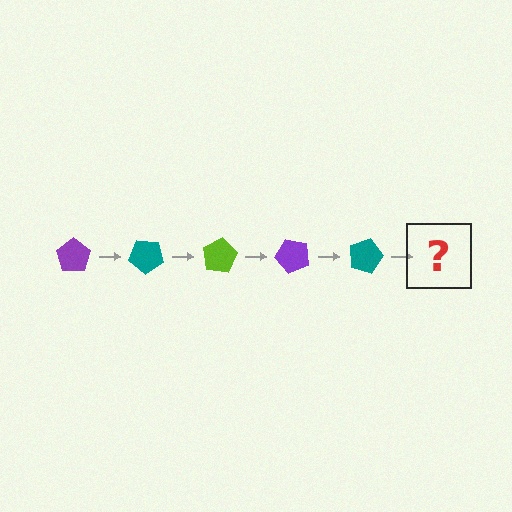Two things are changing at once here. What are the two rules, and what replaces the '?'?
The two rules are that it rotates 40 degrees each step and the color cycles through purple, teal, and lime. The '?' should be a lime pentagon, rotated 200 degrees from the start.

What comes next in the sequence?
The next element should be a lime pentagon, rotated 200 degrees from the start.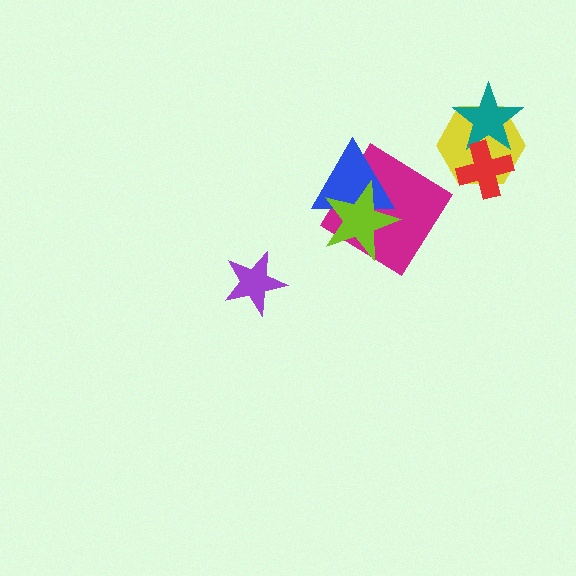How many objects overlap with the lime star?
2 objects overlap with the lime star.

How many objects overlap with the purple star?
0 objects overlap with the purple star.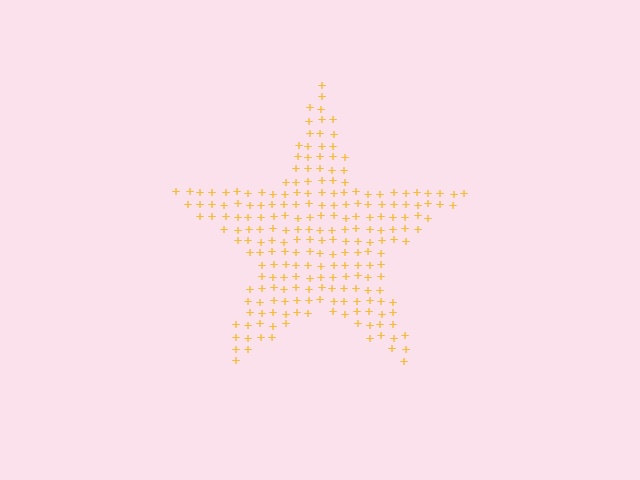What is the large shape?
The large shape is a star.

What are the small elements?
The small elements are plus signs.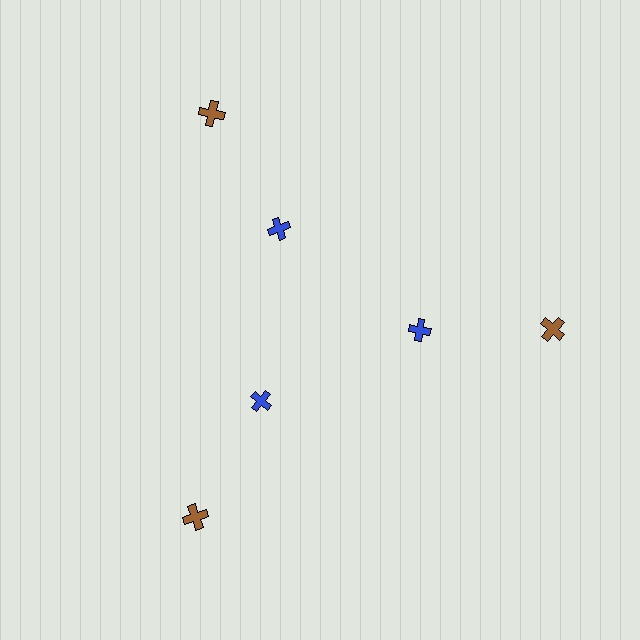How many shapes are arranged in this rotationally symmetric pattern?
There are 6 shapes, arranged in 3 groups of 2.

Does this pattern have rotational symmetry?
Yes, this pattern has 3-fold rotational symmetry. It looks the same after rotating 120 degrees around the center.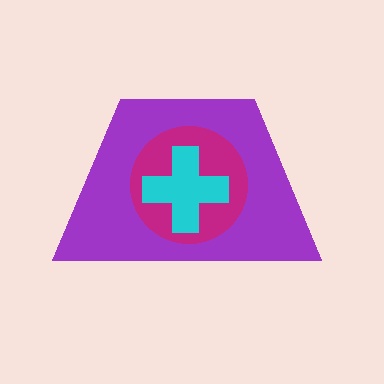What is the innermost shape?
The cyan cross.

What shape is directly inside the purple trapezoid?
The magenta circle.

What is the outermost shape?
The purple trapezoid.